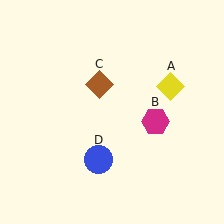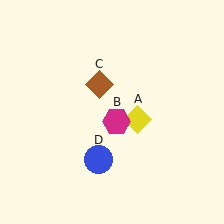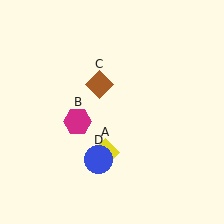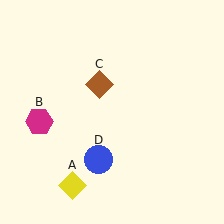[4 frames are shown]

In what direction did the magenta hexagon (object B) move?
The magenta hexagon (object B) moved left.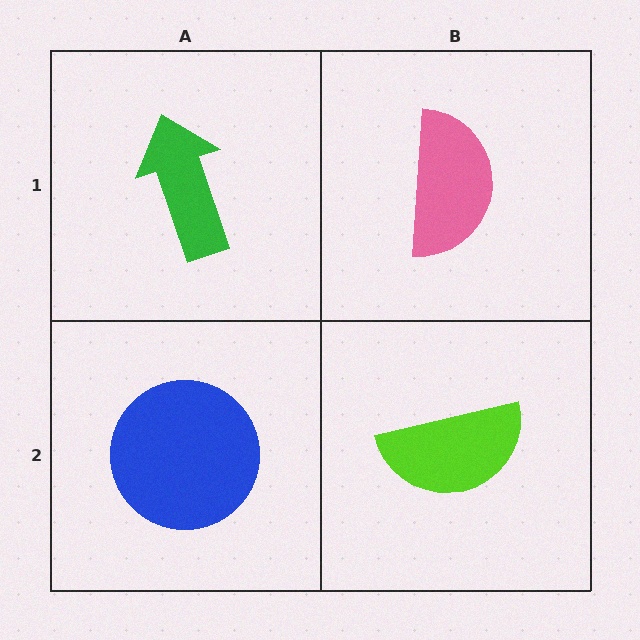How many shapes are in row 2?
2 shapes.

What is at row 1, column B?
A pink semicircle.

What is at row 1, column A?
A green arrow.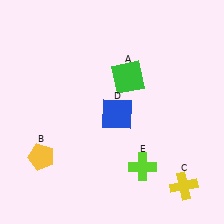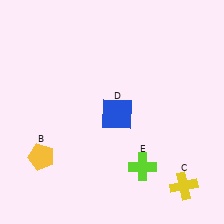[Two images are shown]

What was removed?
The green square (A) was removed in Image 2.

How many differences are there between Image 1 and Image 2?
There is 1 difference between the two images.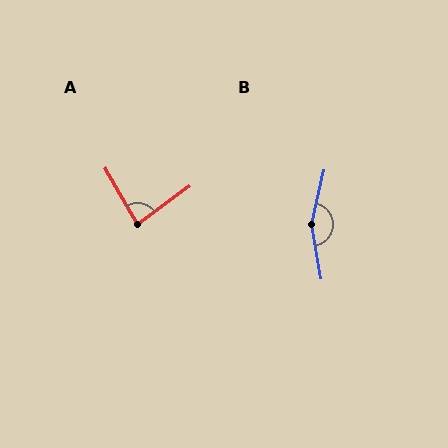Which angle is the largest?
B, at approximately 157 degrees.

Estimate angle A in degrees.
Approximately 84 degrees.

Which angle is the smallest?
A, at approximately 84 degrees.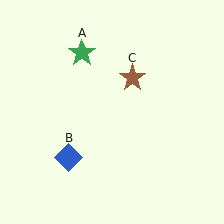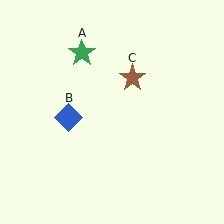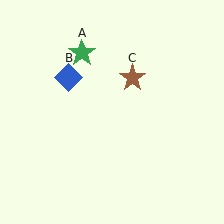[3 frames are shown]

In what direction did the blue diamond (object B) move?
The blue diamond (object B) moved up.